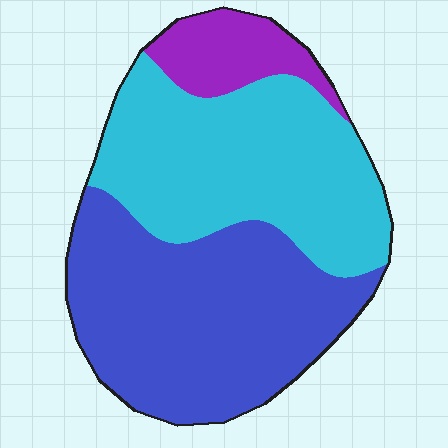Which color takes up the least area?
Purple, at roughly 10%.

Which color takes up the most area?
Blue, at roughly 45%.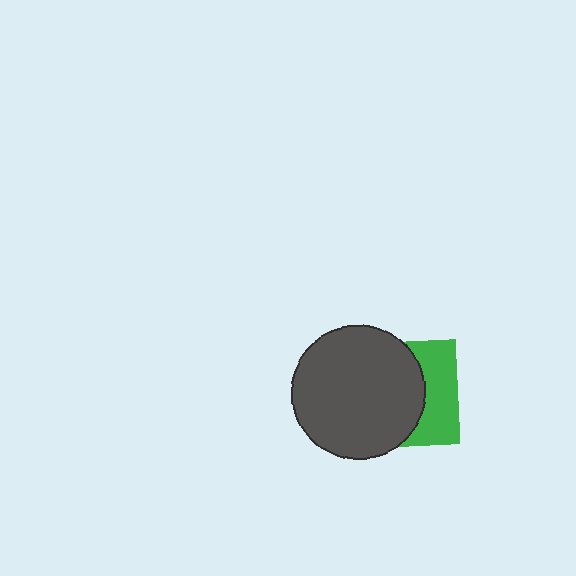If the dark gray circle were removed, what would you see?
You would see the complete green square.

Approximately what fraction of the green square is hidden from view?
Roughly 62% of the green square is hidden behind the dark gray circle.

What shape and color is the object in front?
The object in front is a dark gray circle.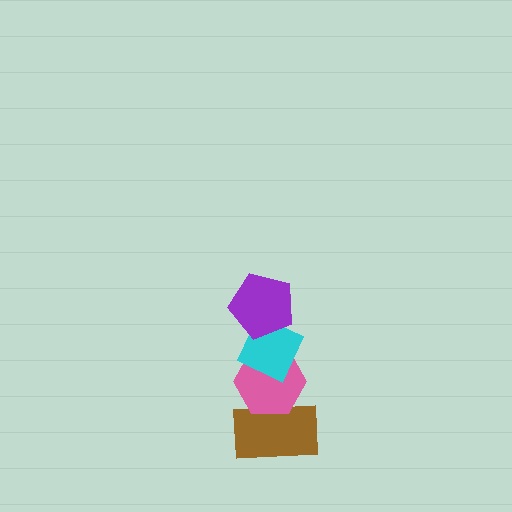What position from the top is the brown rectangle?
The brown rectangle is 4th from the top.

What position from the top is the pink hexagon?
The pink hexagon is 3rd from the top.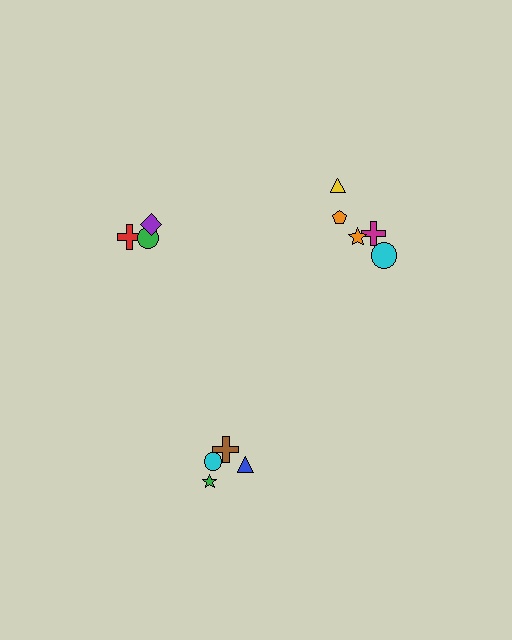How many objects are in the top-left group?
There are 3 objects.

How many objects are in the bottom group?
There are 4 objects.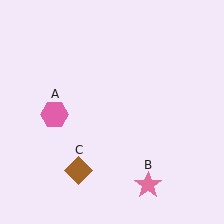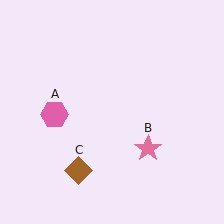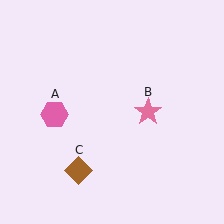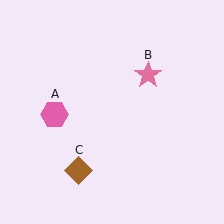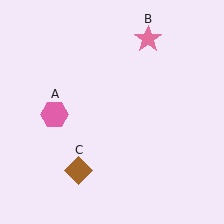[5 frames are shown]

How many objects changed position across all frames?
1 object changed position: pink star (object B).